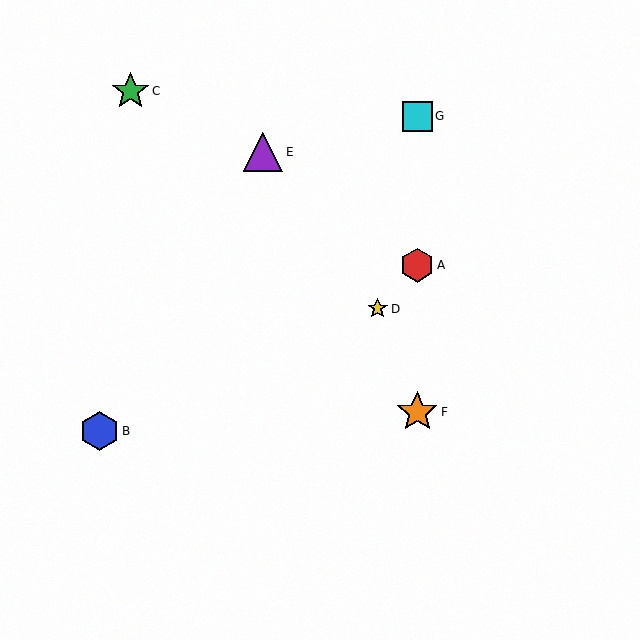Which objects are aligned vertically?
Objects A, F, G are aligned vertically.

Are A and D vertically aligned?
No, A is at x≈417 and D is at x≈378.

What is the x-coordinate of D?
Object D is at x≈378.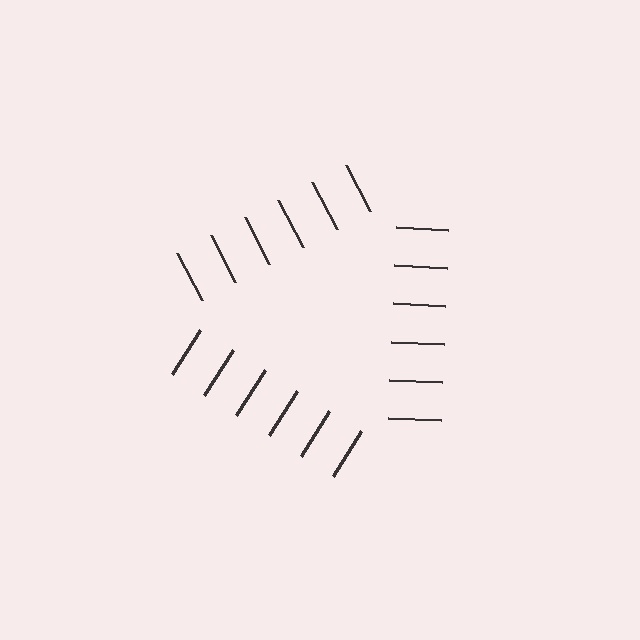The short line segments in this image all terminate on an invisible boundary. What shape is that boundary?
An illusory triangle — the line segments terminate on its edges but no continuous stroke is drawn.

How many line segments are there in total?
18 — 6 along each of the 3 edges.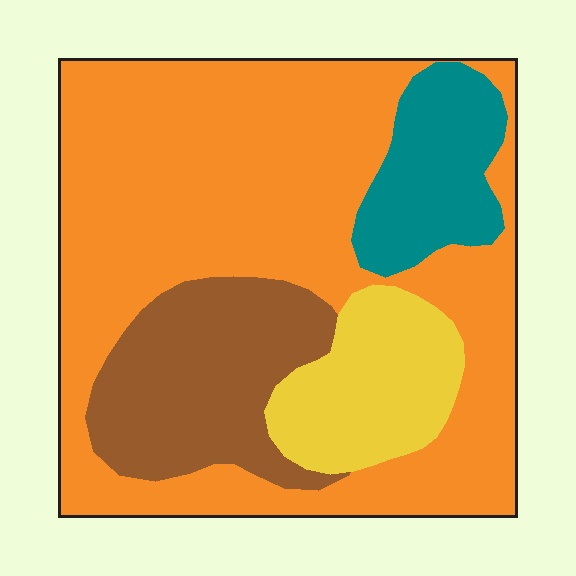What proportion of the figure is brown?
Brown covers about 20% of the figure.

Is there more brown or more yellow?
Brown.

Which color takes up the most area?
Orange, at roughly 60%.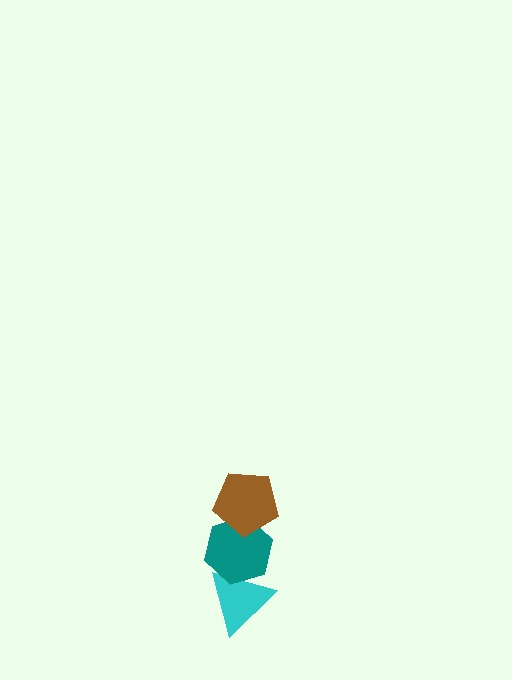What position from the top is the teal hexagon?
The teal hexagon is 2nd from the top.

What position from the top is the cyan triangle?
The cyan triangle is 3rd from the top.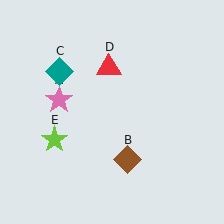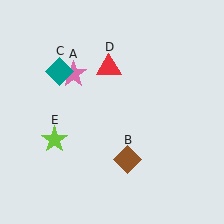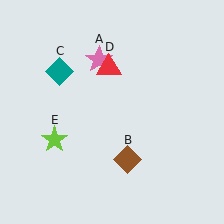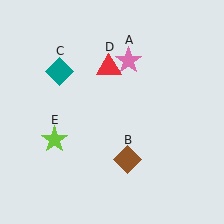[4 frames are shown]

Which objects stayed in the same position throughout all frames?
Brown diamond (object B) and teal diamond (object C) and red triangle (object D) and lime star (object E) remained stationary.